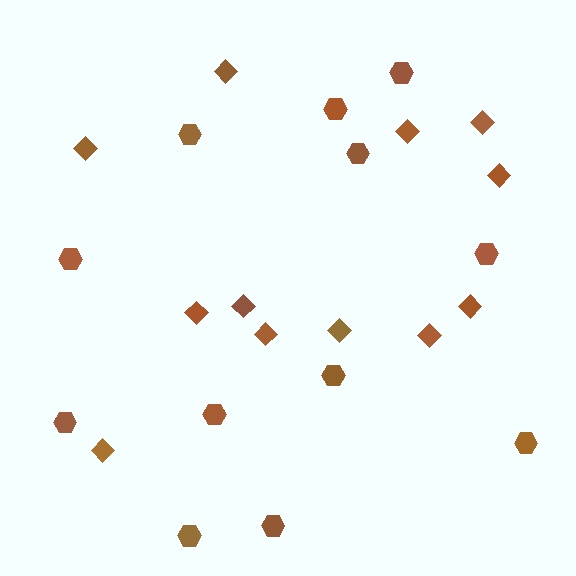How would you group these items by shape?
There are 2 groups: one group of hexagons (12) and one group of diamonds (12).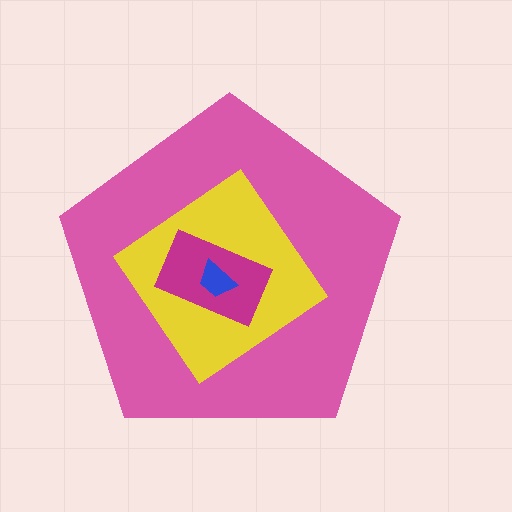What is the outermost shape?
The pink pentagon.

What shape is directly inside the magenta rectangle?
The blue trapezoid.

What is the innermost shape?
The blue trapezoid.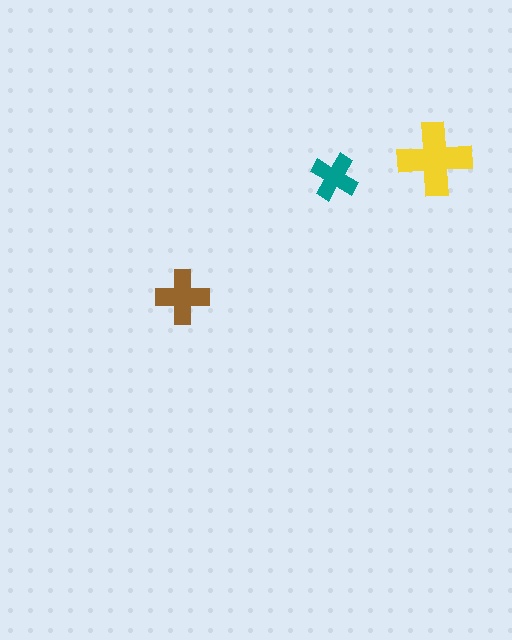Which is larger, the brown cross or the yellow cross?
The yellow one.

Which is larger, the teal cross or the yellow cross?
The yellow one.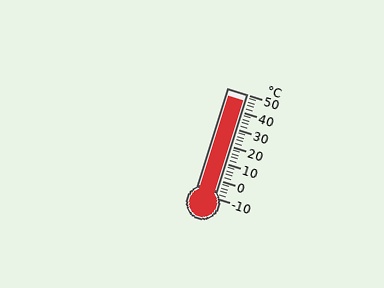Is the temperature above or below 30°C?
The temperature is above 30°C.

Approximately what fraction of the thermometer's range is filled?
The thermometer is filled to approximately 95% of its range.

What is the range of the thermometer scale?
The thermometer scale ranges from -10°C to 50°C.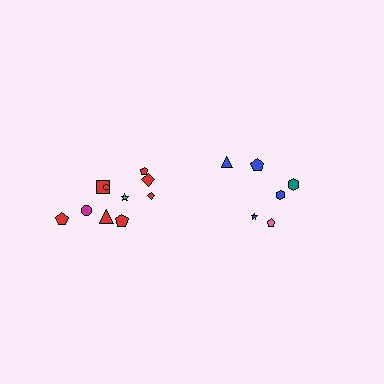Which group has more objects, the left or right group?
The left group.